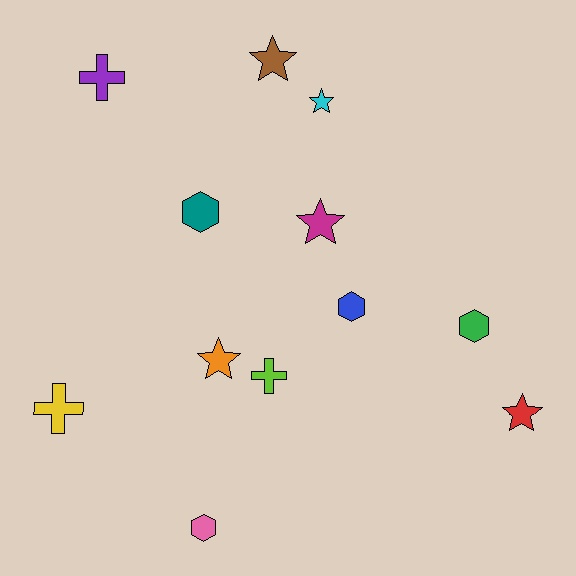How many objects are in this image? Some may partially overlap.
There are 12 objects.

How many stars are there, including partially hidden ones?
There are 5 stars.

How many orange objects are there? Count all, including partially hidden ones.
There is 1 orange object.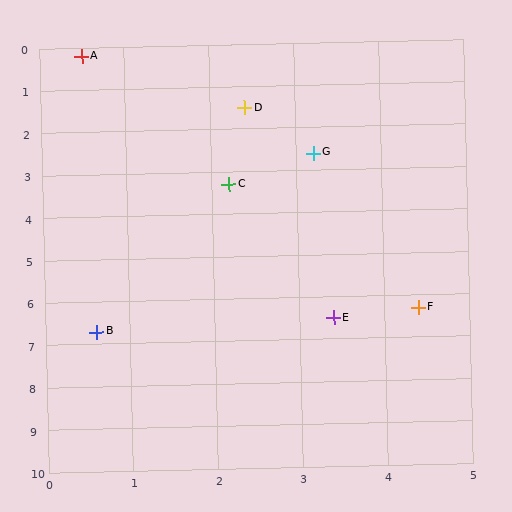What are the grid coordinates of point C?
Point C is at approximately (2.2, 3.3).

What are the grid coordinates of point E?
Point E is at approximately (3.4, 6.5).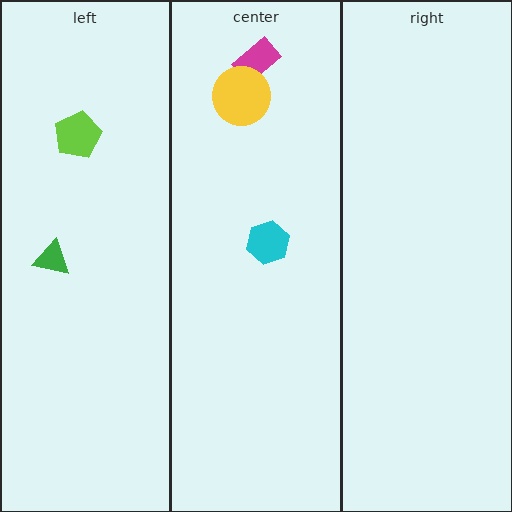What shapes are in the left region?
The green triangle, the lime pentagon.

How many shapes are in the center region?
3.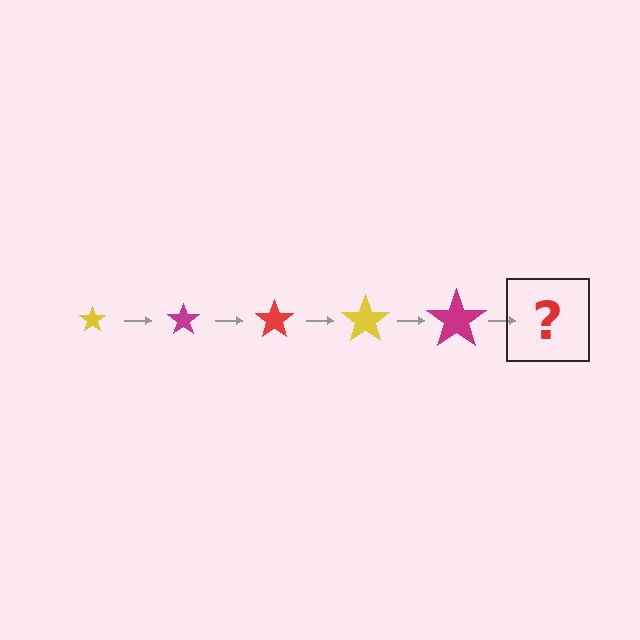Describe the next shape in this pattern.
It should be a red star, larger than the previous one.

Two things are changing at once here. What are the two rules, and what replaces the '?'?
The two rules are that the star grows larger each step and the color cycles through yellow, magenta, and red. The '?' should be a red star, larger than the previous one.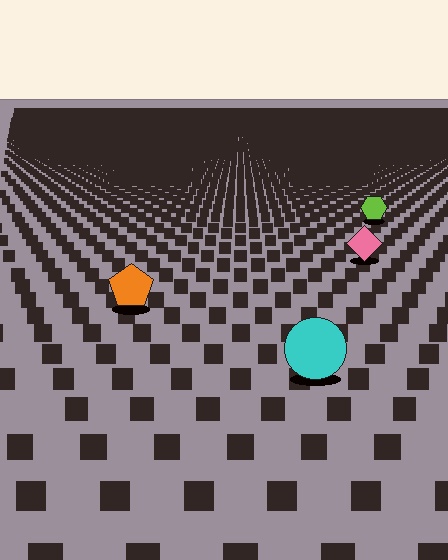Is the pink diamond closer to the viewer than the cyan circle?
No. The cyan circle is closer — you can tell from the texture gradient: the ground texture is coarser near it.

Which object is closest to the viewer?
The cyan circle is closest. The texture marks near it are larger and more spread out.